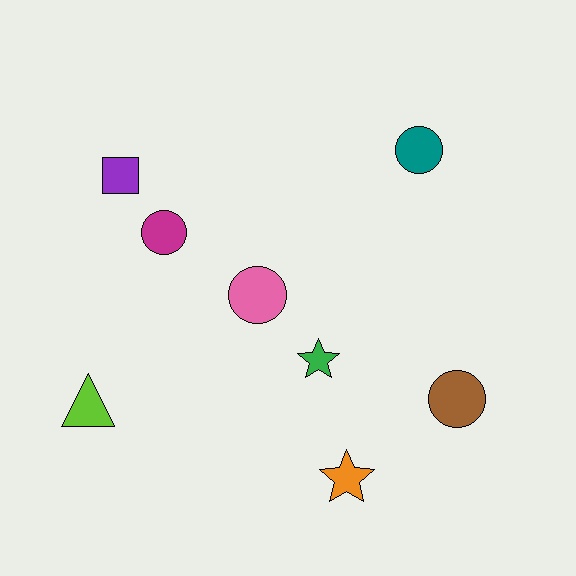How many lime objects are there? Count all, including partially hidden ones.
There is 1 lime object.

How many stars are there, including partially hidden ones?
There are 2 stars.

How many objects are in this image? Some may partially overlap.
There are 8 objects.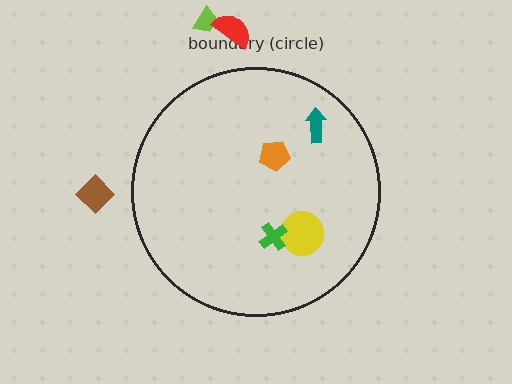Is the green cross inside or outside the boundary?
Inside.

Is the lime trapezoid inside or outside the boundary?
Outside.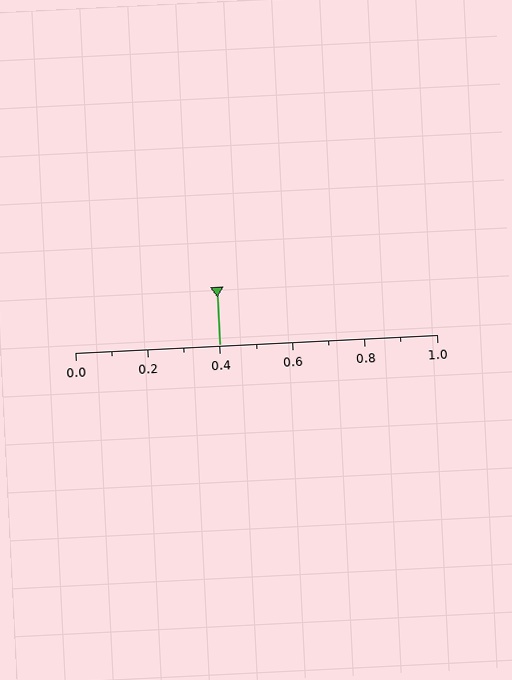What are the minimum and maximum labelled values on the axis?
The axis runs from 0.0 to 1.0.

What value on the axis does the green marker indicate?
The marker indicates approximately 0.4.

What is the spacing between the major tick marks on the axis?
The major ticks are spaced 0.2 apart.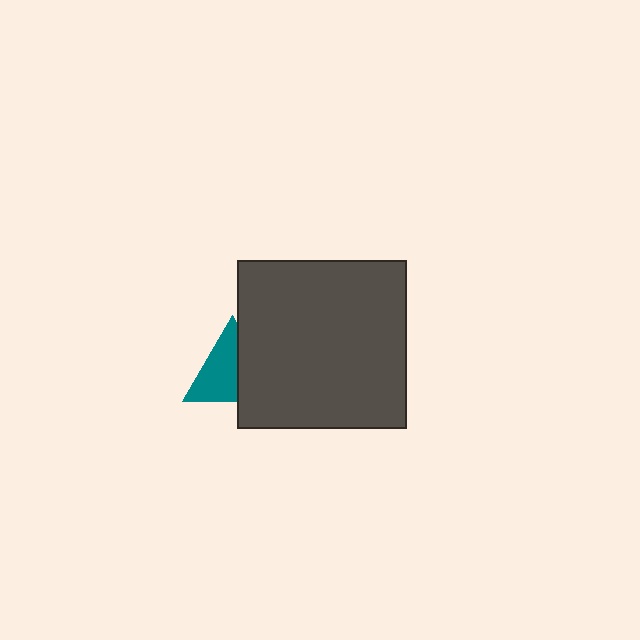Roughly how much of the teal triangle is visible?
About half of it is visible (roughly 60%).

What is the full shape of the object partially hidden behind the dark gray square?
The partially hidden object is a teal triangle.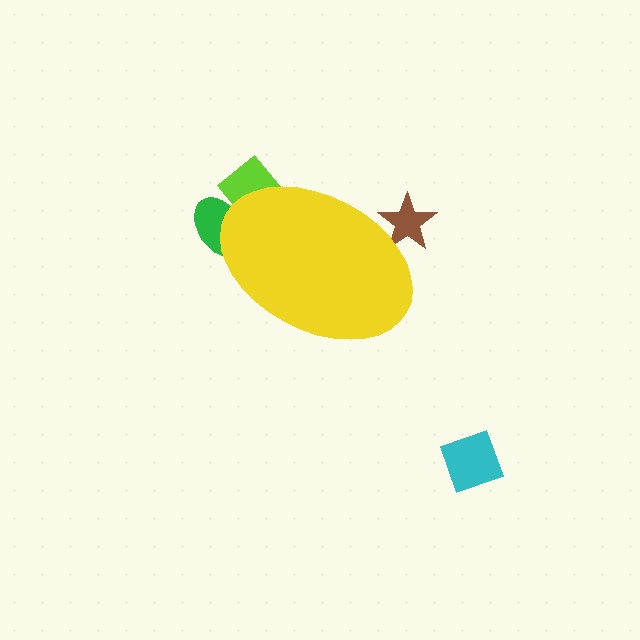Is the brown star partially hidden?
Yes, the brown star is partially hidden behind the yellow ellipse.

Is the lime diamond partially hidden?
Yes, the lime diamond is partially hidden behind the yellow ellipse.